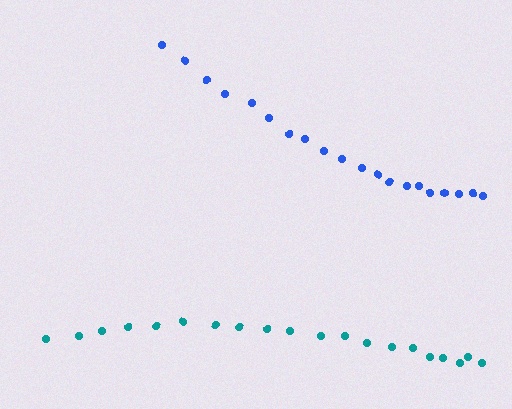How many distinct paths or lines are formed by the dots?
There are 2 distinct paths.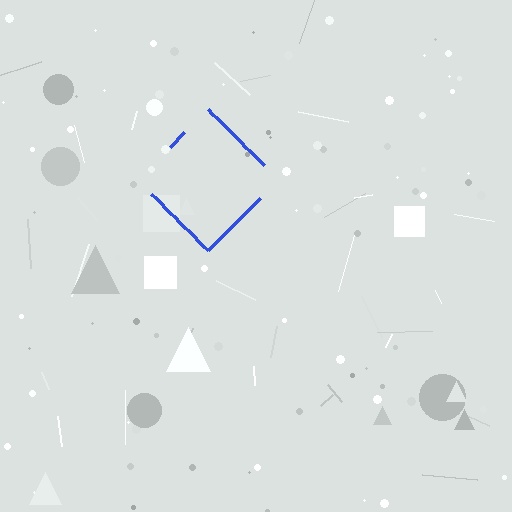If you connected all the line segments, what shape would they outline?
They would outline a diamond.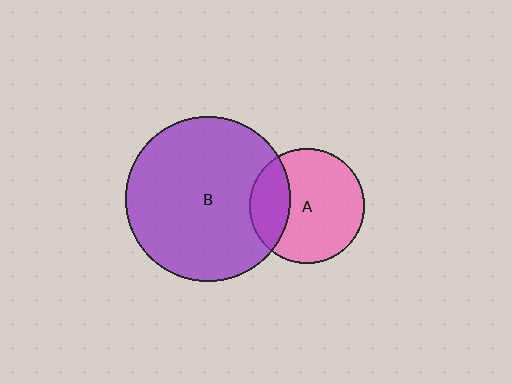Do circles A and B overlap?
Yes.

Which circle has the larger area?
Circle B (purple).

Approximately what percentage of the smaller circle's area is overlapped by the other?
Approximately 25%.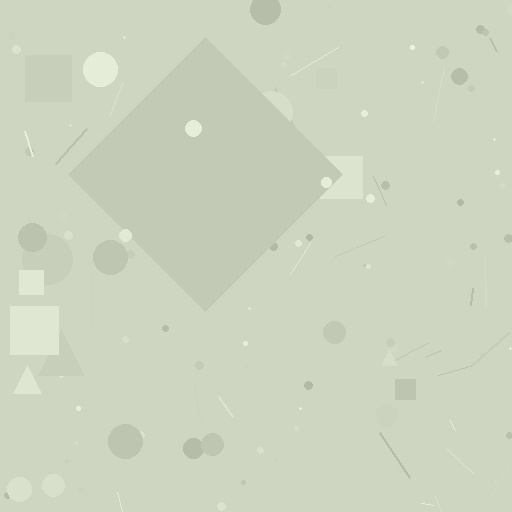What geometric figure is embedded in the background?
A diamond is embedded in the background.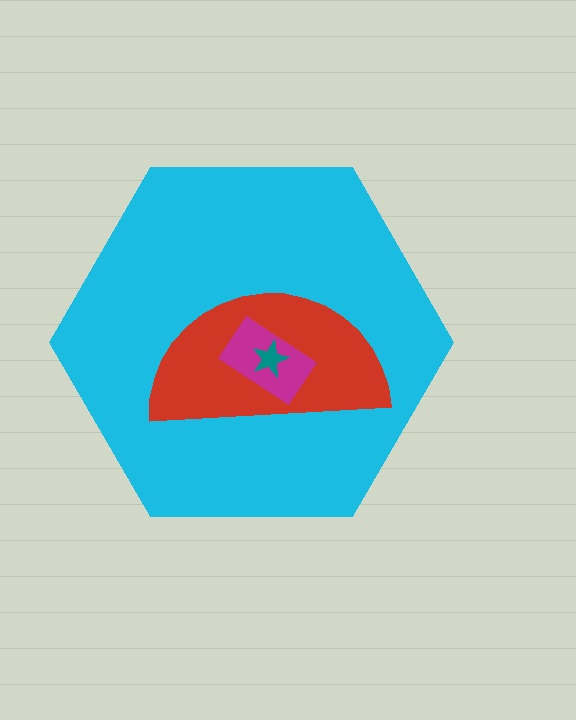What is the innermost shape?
The teal star.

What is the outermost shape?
The cyan hexagon.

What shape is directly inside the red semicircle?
The magenta rectangle.